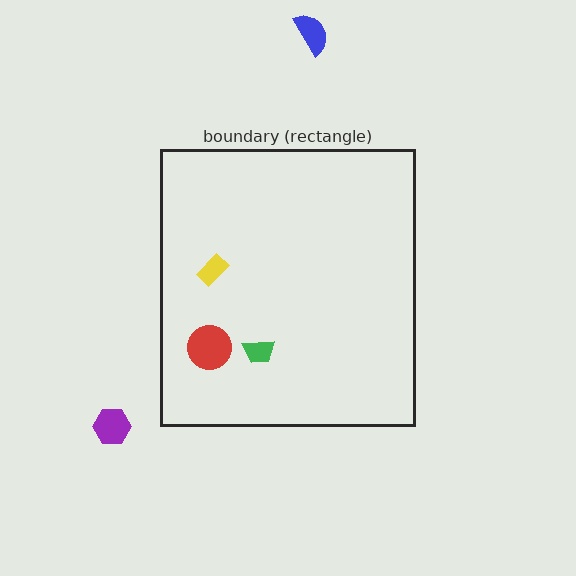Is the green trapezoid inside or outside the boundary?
Inside.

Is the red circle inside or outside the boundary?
Inside.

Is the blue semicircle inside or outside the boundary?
Outside.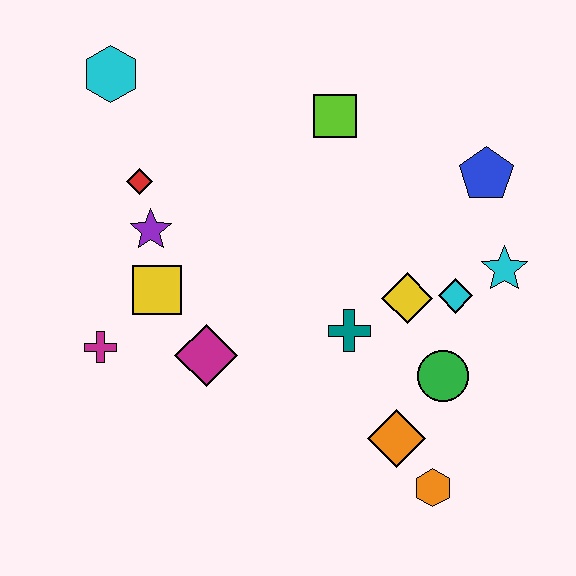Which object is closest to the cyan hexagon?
The red diamond is closest to the cyan hexagon.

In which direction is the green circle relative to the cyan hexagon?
The green circle is to the right of the cyan hexagon.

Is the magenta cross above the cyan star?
No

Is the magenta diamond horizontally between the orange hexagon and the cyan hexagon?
Yes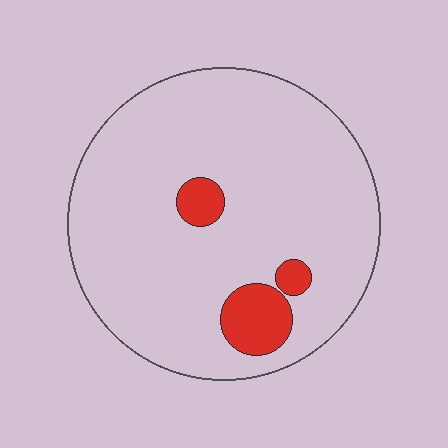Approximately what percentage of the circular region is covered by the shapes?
Approximately 10%.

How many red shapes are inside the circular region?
3.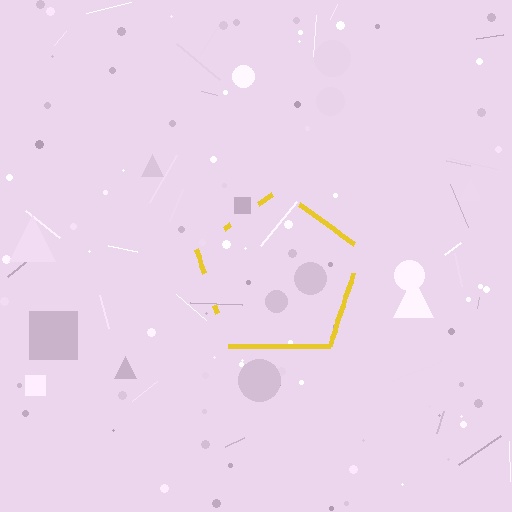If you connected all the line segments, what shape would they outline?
They would outline a pentagon.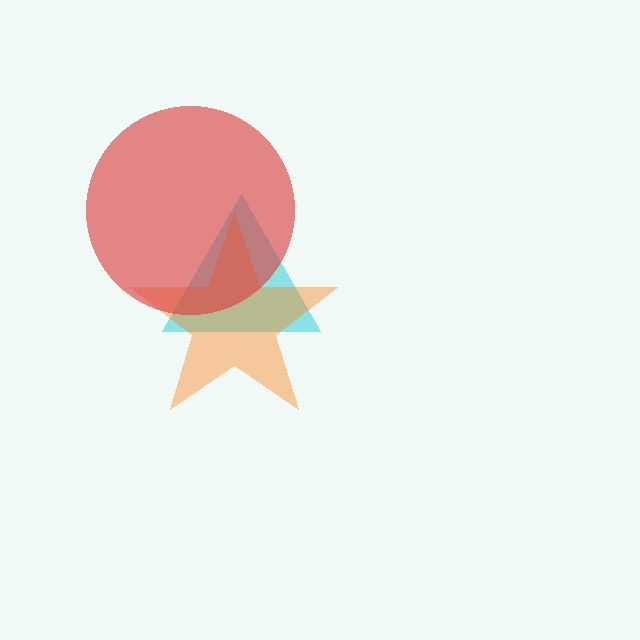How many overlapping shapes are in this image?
There are 3 overlapping shapes in the image.